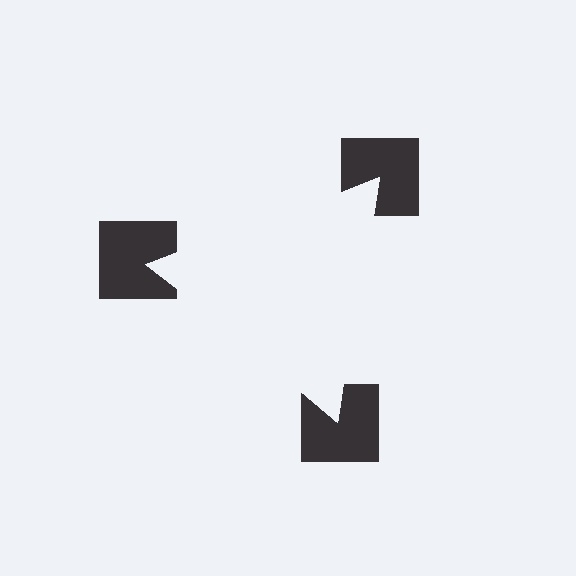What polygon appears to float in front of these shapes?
An illusory triangle — its edges are inferred from the aligned wedge cuts in the notched squares, not physically drawn.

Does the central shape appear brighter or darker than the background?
It typically appears slightly brighter than the background, even though no actual brightness change is drawn.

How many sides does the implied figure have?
3 sides.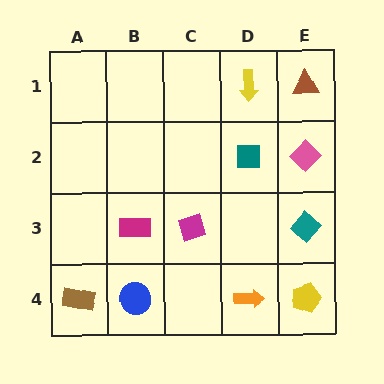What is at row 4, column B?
A blue circle.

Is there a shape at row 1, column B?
No, that cell is empty.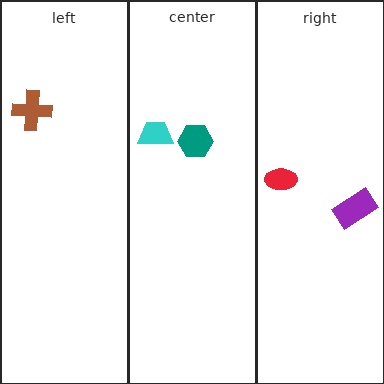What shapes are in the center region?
The teal hexagon, the cyan trapezoid.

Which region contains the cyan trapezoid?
The center region.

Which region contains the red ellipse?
The right region.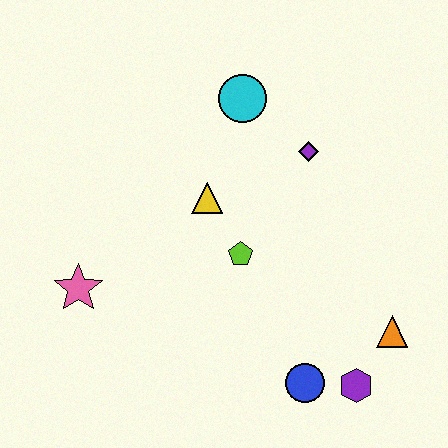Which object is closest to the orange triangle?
The purple hexagon is closest to the orange triangle.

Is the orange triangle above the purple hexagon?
Yes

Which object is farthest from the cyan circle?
The purple hexagon is farthest from the cyan circle.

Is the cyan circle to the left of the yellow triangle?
No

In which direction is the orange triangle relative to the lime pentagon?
The orange triangle is to the right of the lime pentagon.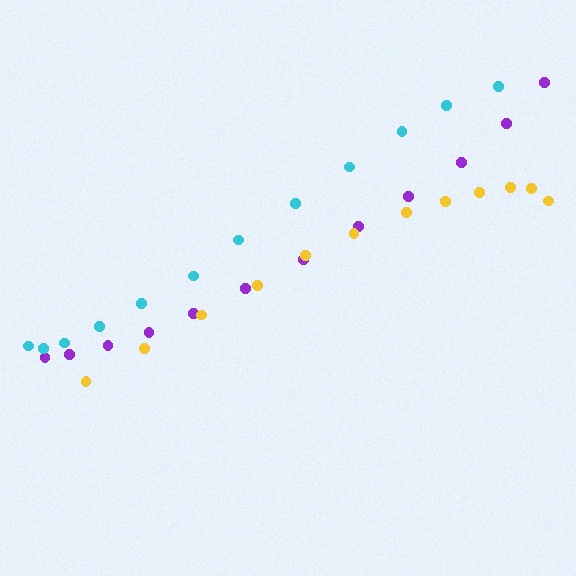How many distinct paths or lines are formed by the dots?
There are 3 distinct paths.